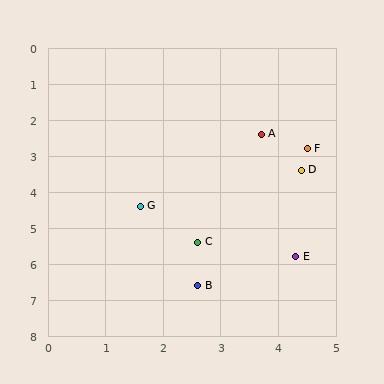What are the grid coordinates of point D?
Point D is at approximately (4.4, 3.4).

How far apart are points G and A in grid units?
Points G and A are about 2.9 grid units apart.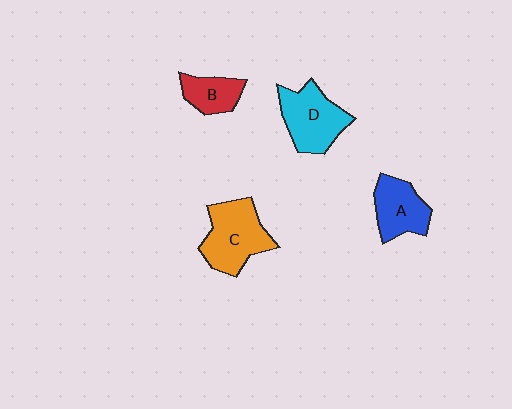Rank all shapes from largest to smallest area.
From largest to smallest: C (orange), D (cyan), A (blue), B (red).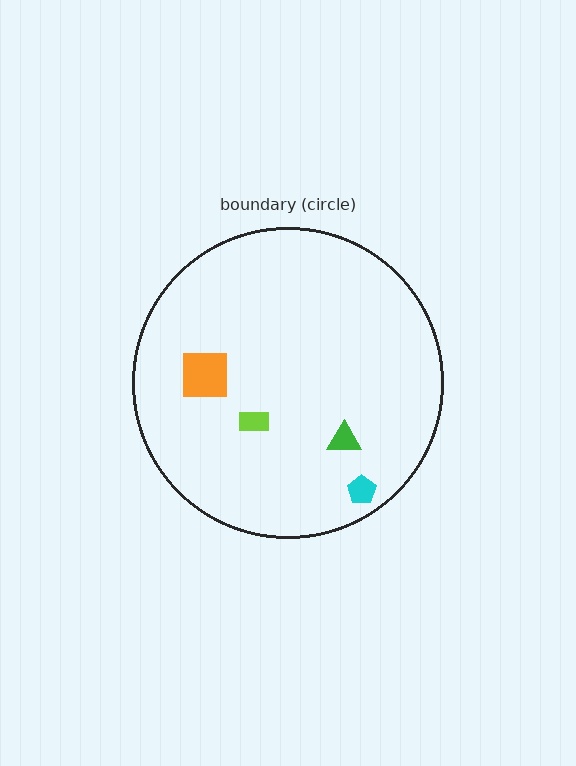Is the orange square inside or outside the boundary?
Inside.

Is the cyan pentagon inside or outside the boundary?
Inside.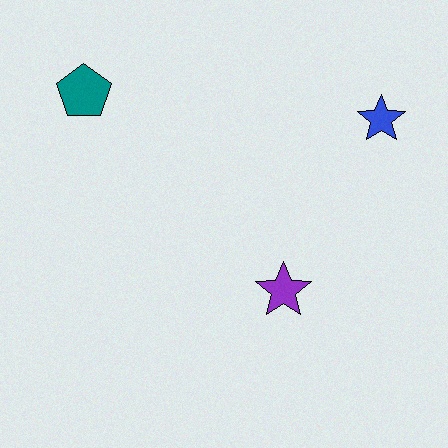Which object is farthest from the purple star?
The teal pentagon is farthest from the purple star.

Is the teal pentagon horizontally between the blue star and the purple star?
No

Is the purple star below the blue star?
Yes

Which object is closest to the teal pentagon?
The purple star is closest to the teal pentagon.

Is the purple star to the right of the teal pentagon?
Yes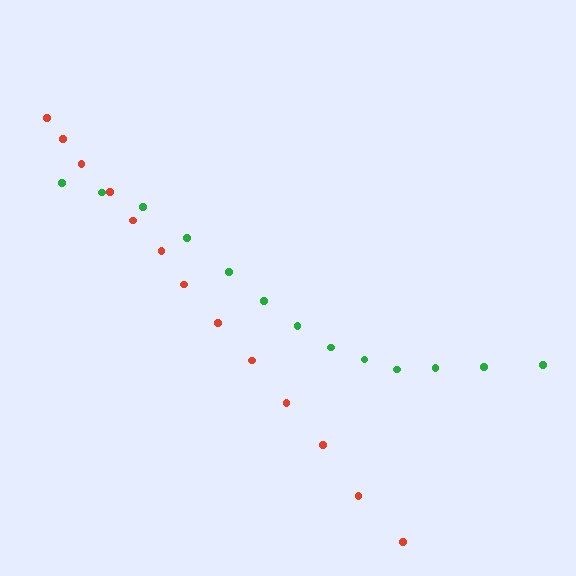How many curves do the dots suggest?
There are 2 distinct paths.